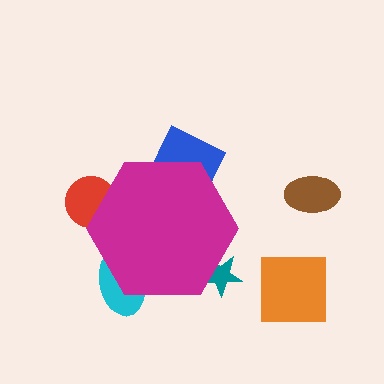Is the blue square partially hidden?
Yes, the blue square is partially hidden behind the magenta hexagon.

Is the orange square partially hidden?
No, the orange square is fully visible.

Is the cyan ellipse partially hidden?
Yes, the cyan ellipse is partially hidden behind the magenta hexagon.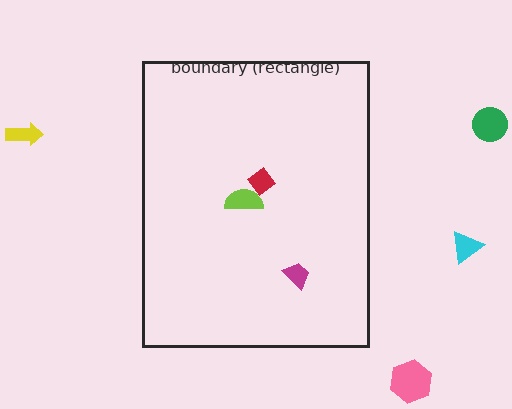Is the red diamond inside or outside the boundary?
Inside.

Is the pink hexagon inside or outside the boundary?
Outside.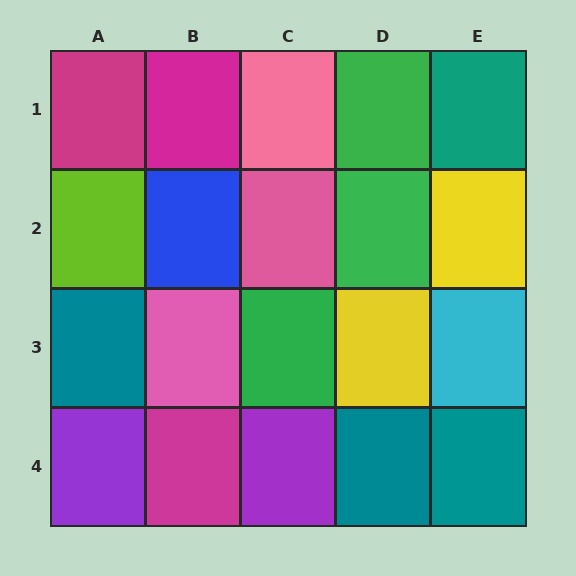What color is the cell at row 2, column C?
Pink.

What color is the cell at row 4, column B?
Magenta.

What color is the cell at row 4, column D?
Teal.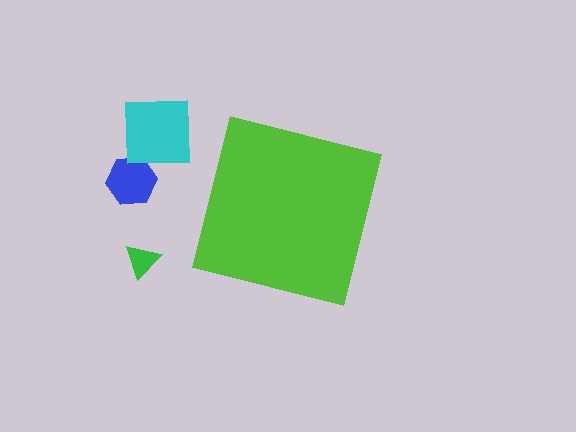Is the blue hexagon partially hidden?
No, the blue hexagon is fully visible.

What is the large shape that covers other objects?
A lime square.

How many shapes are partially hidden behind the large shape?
0 shapes are partially hidden.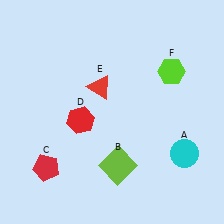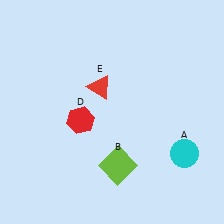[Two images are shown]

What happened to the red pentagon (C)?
The red pentagon (C) was removed in Image 2. It was in the bottom-left area of Image 1.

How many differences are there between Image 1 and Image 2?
There are 2 differences between the two images.